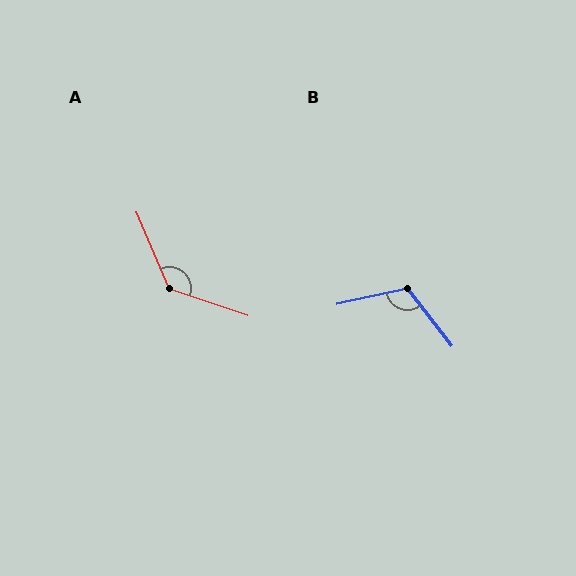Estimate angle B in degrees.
Approximately 115 degrees.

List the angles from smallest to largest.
B (115°), A (131°).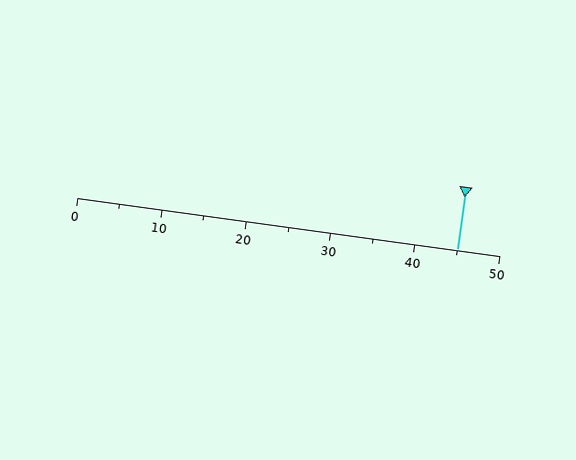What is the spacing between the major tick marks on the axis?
The major ticks are spaced 10 apart.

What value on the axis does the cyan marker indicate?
The marker indicates approximately 45.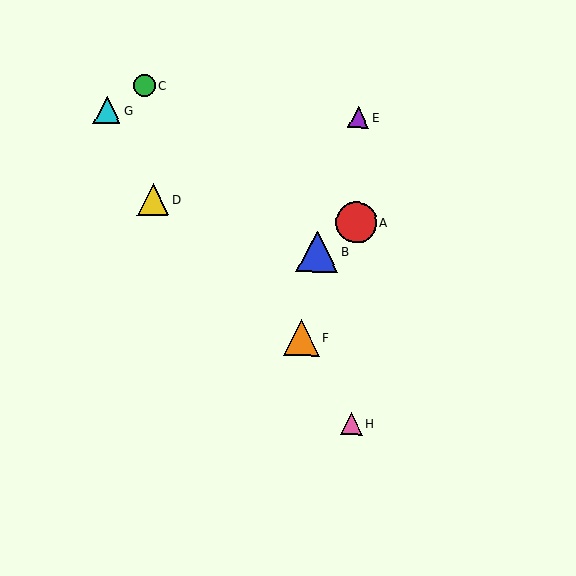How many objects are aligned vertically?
3 objects (A, E, H) are aligned vertically.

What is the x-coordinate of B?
Object B is at x≈317.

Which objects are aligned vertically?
Objects A, E, H are aligned vertically.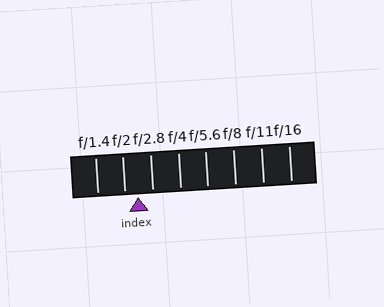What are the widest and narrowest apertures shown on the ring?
The widest aperture shown is f/1.4 and the narrowest is f/16.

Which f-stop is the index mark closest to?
The index mark is closest to f/2.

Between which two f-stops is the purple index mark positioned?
The index mark is between f/2 and f/2.8.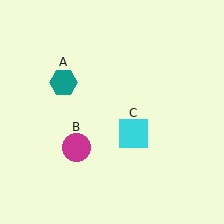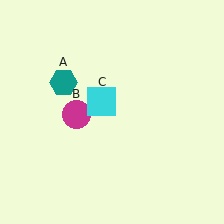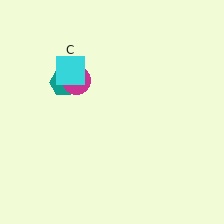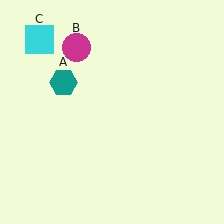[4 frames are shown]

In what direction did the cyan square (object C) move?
The cyan square (object C) moved up and to the left.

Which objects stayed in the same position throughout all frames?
Teal hexagon (object A) remained stationary.